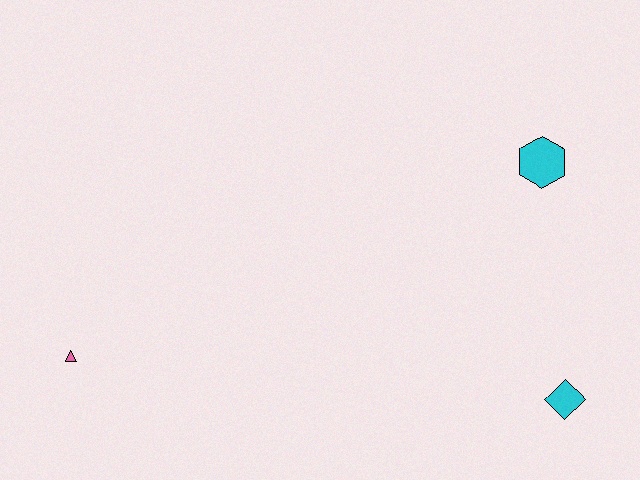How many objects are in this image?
There are 3 objects.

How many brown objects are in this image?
There are no brown objects.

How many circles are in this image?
There are no circles.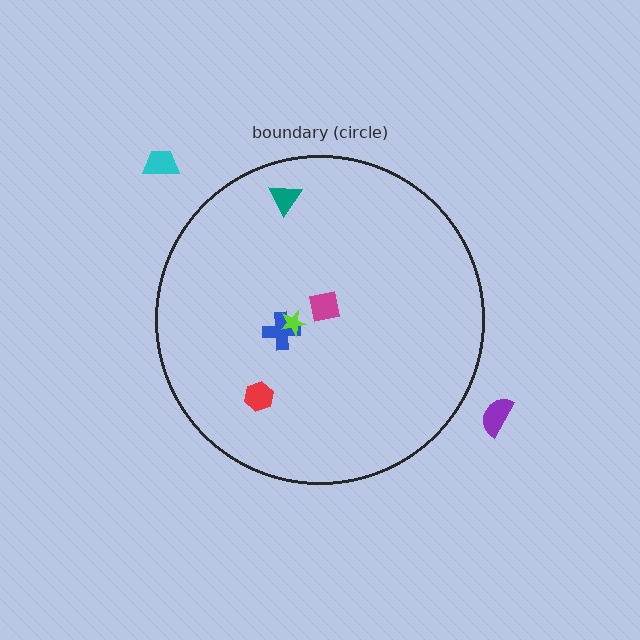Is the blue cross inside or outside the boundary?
Inside.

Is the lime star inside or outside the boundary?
Inside.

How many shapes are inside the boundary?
5 inside, 2 outside.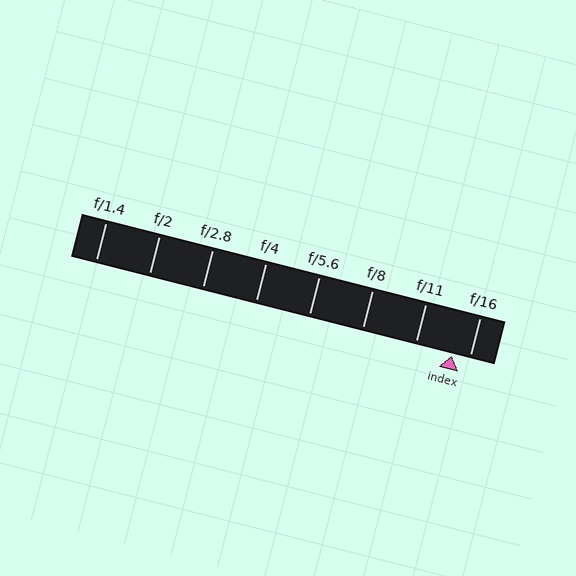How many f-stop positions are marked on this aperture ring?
There are 8 f-stop positions marked.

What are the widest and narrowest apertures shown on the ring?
The widest aperture shown is f/1.4 and the narrowest is f/16.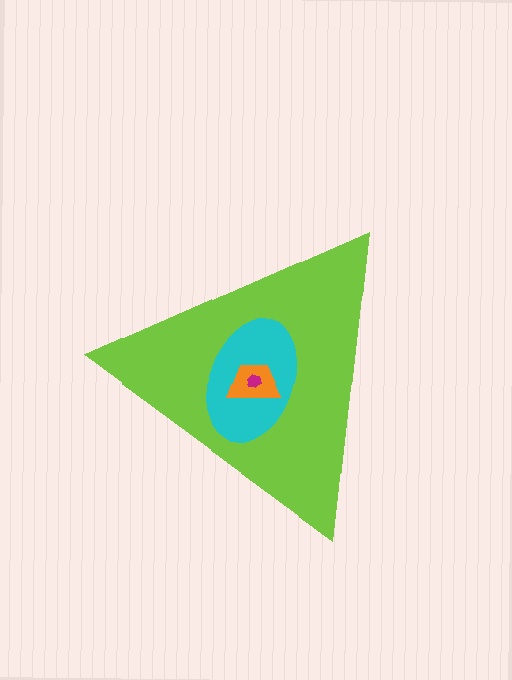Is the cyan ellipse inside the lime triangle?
Yes.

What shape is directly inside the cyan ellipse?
The orange trapezoid.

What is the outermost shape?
The lime triangle.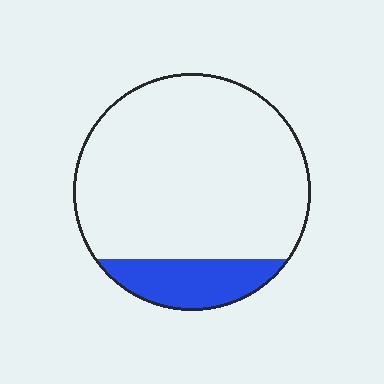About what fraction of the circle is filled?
About one sixth (1/6).